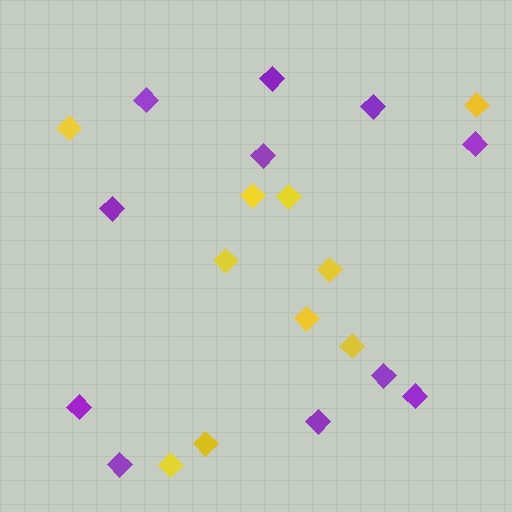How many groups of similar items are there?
There are 2 groups: one group of yellow diamonds (10) and one group of purple diamonds (11).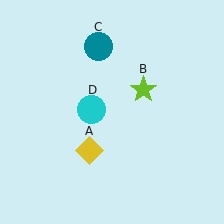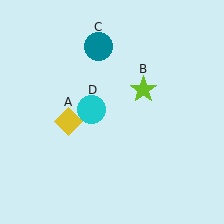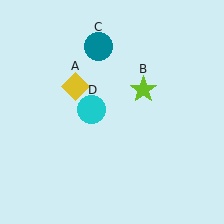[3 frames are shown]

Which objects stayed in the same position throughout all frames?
Lime star (object B) and teal circle (object C) and cyan circle (object D) remained stationary.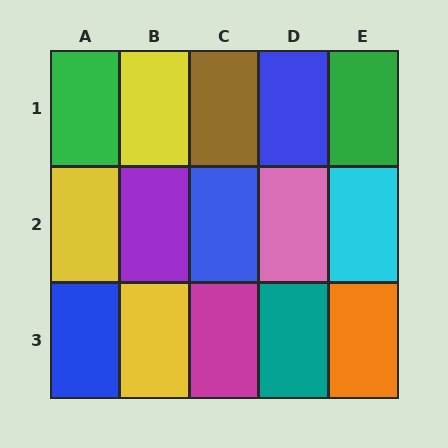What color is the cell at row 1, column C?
Brown.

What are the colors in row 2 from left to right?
Yellow, purple, blue, pink, cyan.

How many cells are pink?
1 cell is pink.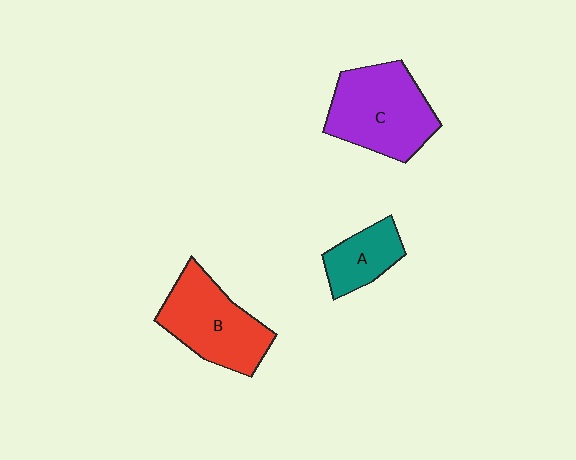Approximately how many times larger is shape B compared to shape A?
Approximately 1.9 times.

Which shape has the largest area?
Shape C (purple).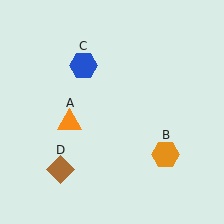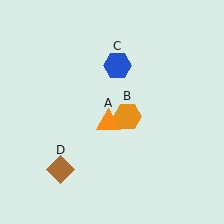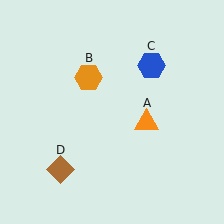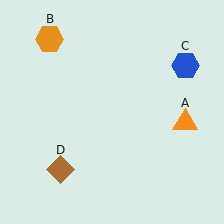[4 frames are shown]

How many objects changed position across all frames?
3 objects changed position: orange triangle (object A), orange hexagon (object B), blue hexagon (object C).